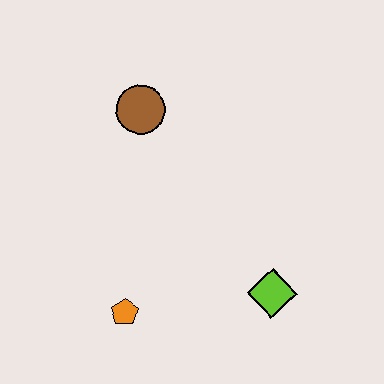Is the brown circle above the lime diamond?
Yes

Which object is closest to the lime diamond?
The orange pentagon is closest to the lime diamond.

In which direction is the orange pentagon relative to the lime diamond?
The orange pentagon is to the left of the lime diamond.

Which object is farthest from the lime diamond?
The brown circle is farthest from the lime diamond.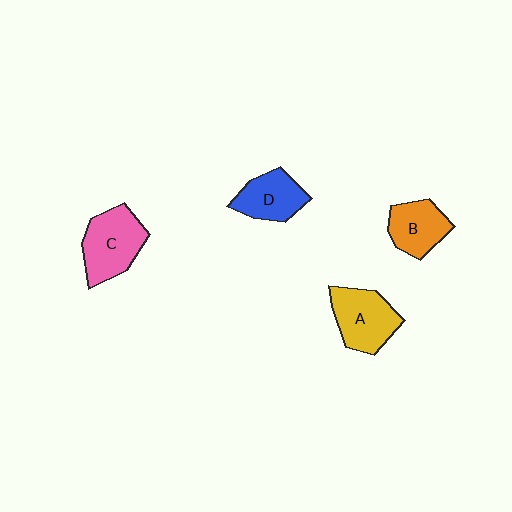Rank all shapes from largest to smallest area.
From largest to smallest: C (pink), A (yellow), D (blue), B (orange).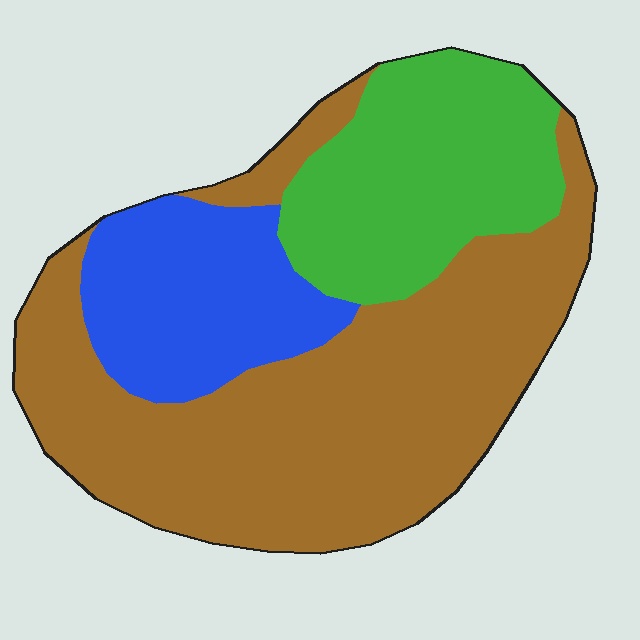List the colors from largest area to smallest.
From largest to smallest: brown, green, blue.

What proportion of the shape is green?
Green covers about 25% of the shape.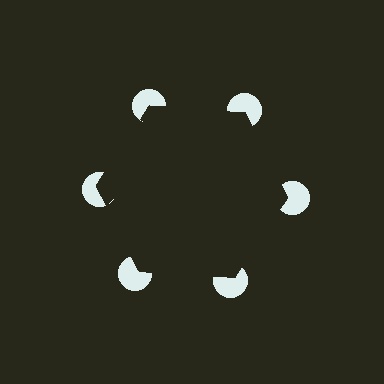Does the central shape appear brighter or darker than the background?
It typically appears slightly darker than the background, even though no actual brightness change is drawn.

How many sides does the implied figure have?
6 sides.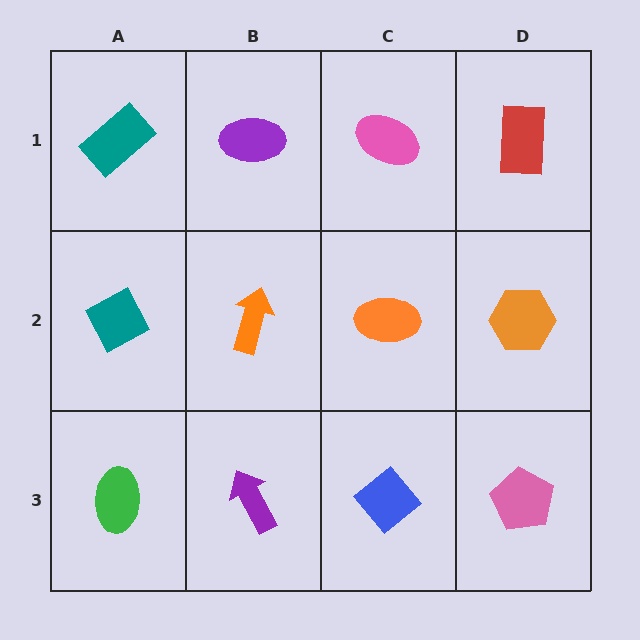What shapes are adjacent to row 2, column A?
A teal rectangle (row 1, column A), a green ellipse (row 3, column A), an orange arrow (row 2, column B).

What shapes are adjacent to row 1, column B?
An orange arrow (row 2, column B), a teal rectangle (row 1, column A), a pink ellipse (row 1, column C).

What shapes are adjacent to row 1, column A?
A teal diamond (row 2, column A), a purple ellipse (row 1, column B).